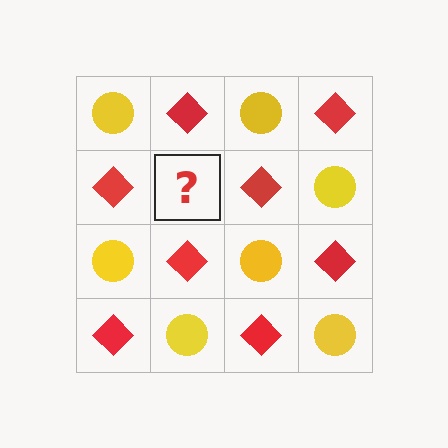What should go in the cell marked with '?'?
The missing cell should contain a yellow circle.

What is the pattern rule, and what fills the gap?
The rule is that it alternates yellow circle and red diamond in a checkerboard pattern. The gap should be filled with a yellow circle.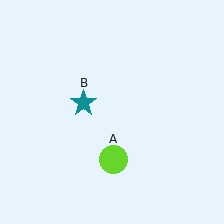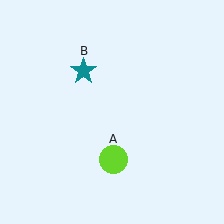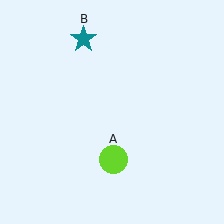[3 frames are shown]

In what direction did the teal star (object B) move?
The teal star (object B) moved up.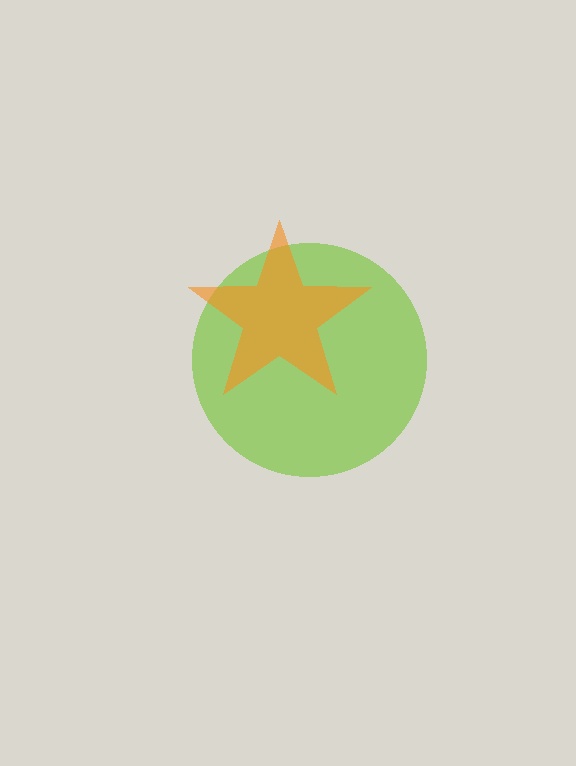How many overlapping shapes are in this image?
There are 2 overlapping shapes in the image.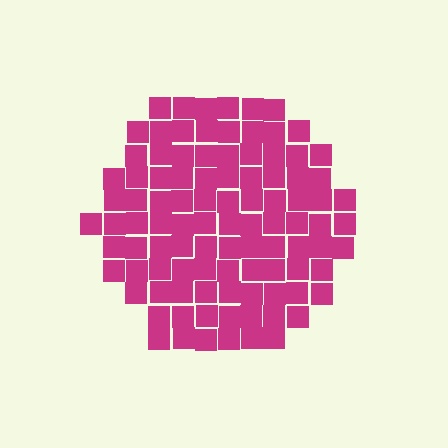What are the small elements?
The small elements are squares.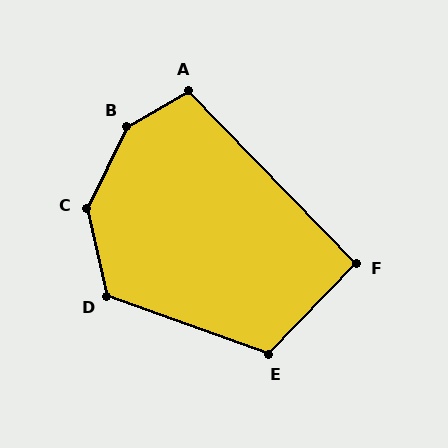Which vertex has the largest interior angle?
B, at approximately 146 degrees.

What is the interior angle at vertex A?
Approximately 104 degrees (obtuse).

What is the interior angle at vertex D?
Approximately 122 degrees (obtuse).